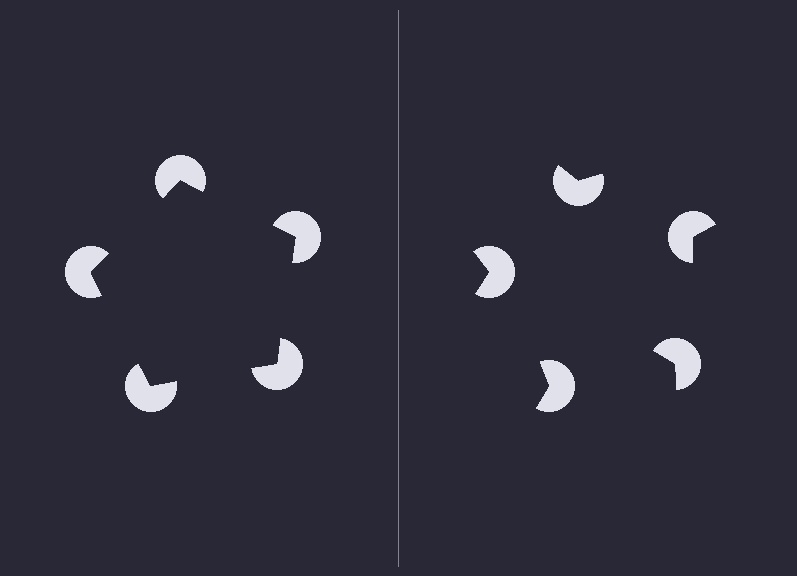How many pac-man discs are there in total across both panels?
10 — 5 on each side.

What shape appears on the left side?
An illusory pentagon.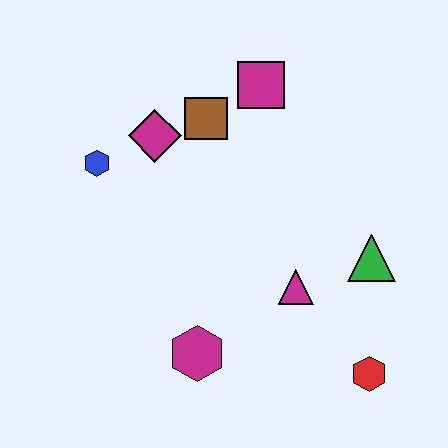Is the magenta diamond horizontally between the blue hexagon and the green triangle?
Yes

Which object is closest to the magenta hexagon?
The magenta triangle is closest to the magenta hexagon.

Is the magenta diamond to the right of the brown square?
No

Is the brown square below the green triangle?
No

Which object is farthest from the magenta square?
The red hexagon is farthest from the magenta square.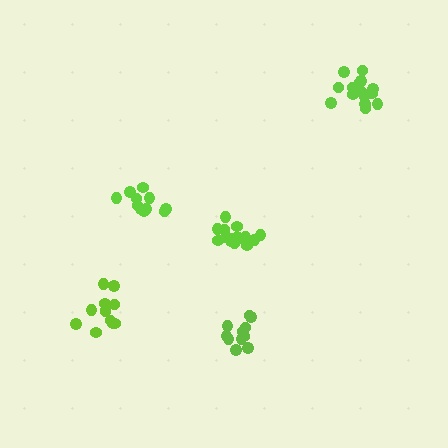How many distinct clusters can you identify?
There are 5 distinct clusters.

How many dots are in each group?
Group 1: 11 dots, Group 2: 15 dots, Group 3: 12 dots, Group 4: 11 dots, Group 5: 15 dots (64 total).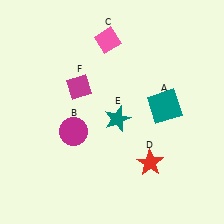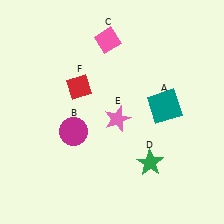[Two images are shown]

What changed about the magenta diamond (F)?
In Image 1, F is magenta. In Image 2, it changed to red.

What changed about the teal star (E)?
In Image 1, E is teal. In Image 2, it changed to pink.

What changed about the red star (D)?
In Image 1, D is red. In Image 2, it changed to green.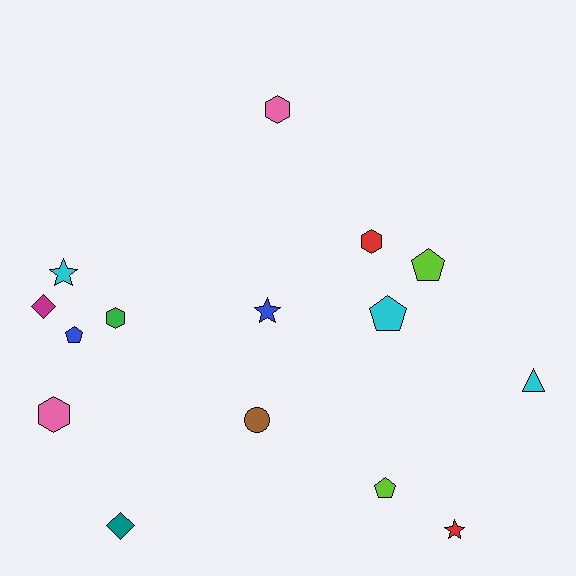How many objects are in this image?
There are 15 objects.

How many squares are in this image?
There are no squares.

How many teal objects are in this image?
There is 1 teal object.